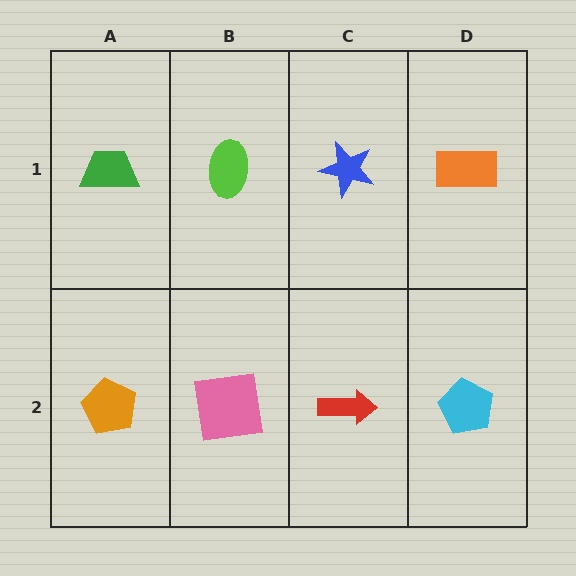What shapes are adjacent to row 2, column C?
A blue star (row 1, column C), a pink square (row 2, column B), a cyan pentagon (row 2, column D).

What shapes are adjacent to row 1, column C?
A red arrow (row 2, column C), a lime ellipse (row 1, column B), an orange rectangle (row 1, column D).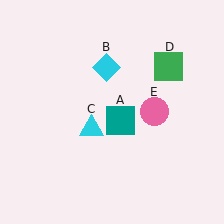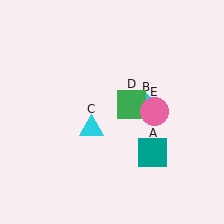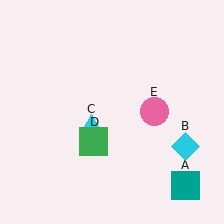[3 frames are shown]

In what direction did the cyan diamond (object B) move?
The cyan diamond (object B) moved down and to the right.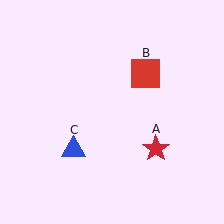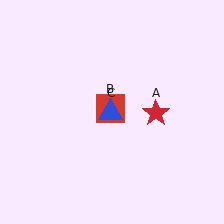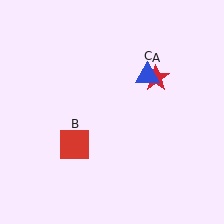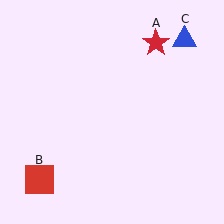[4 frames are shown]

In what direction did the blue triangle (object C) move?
The blue triangle (object C) moved up and to the right.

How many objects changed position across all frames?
3 objects changed position: red star (object A), red square (object B), blue triangle (object C).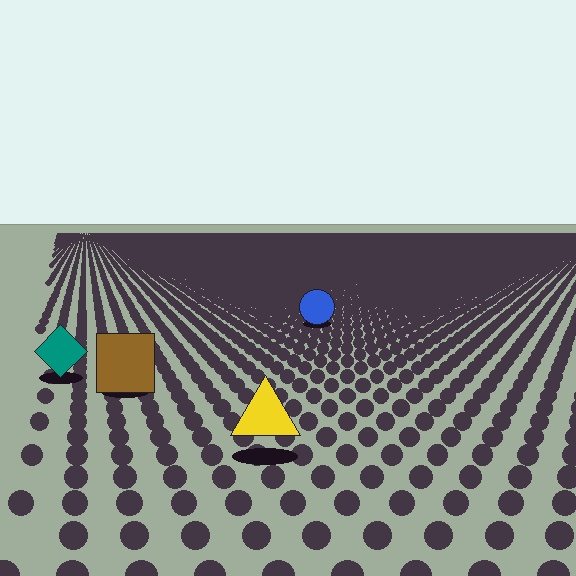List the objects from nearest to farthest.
From nearest to farthest: the yellow triangle, the brown square, the teal diamond, the blue circle.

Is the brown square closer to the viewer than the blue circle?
Yes. The brown square is closer — you can tell from the texture gradient: the ground texture is coarser near it.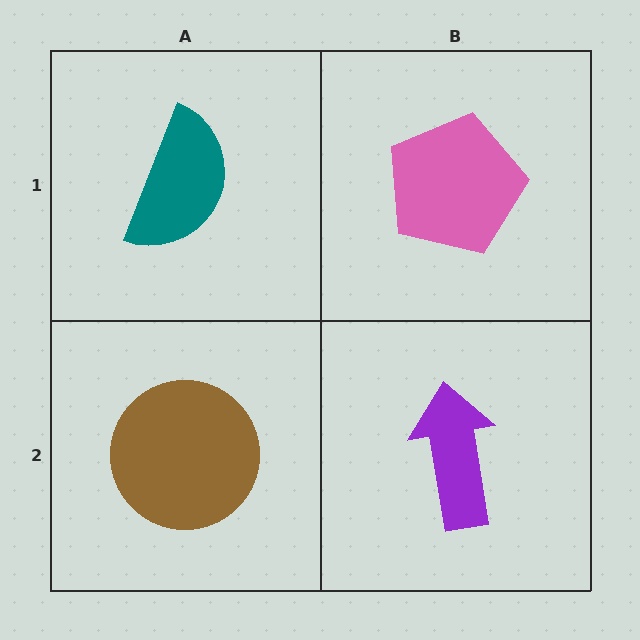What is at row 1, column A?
A teal semicircle.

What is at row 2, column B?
A purple arrow.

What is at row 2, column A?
A brown circle.